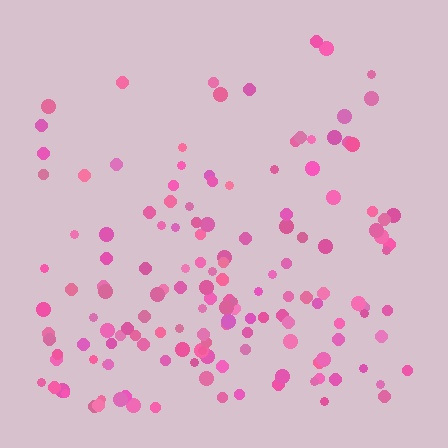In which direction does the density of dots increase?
From top to bottom, with the bottom side densest.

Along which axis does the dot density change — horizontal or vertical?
Vertical.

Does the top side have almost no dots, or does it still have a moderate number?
Still a moderate number, just noticeably fewer than the bottom.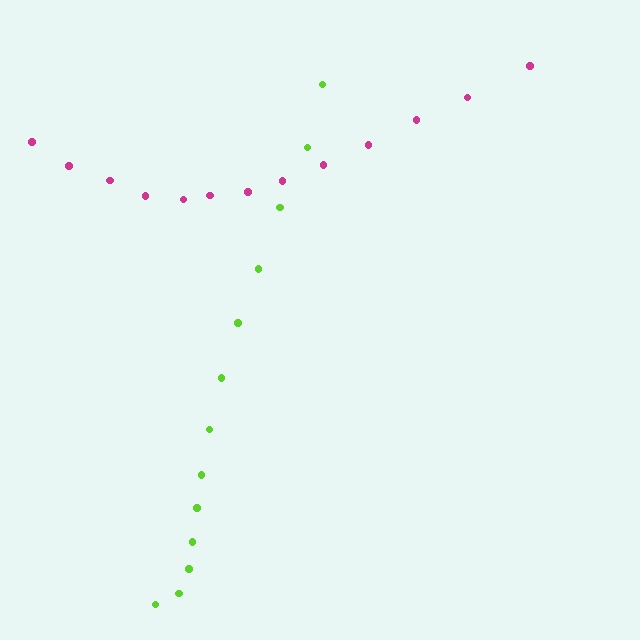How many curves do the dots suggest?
There are 2 distinct paths.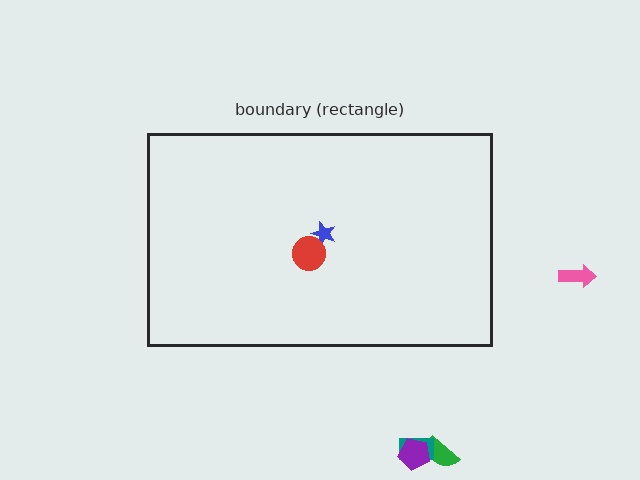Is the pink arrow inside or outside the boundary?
Outside.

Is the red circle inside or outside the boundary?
Inside.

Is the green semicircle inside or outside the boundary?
Outside.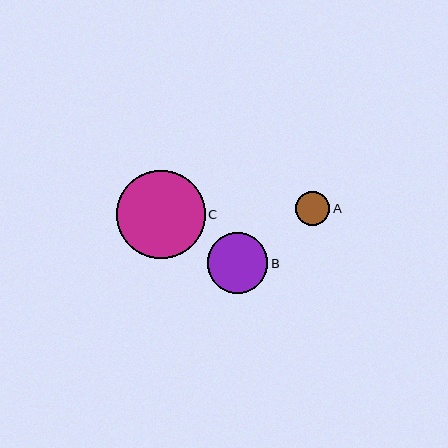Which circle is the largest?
Circle C is the largest with a size of approximately 88 pixels.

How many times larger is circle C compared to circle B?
Circle C is approximately 1.4 times the size of circle B.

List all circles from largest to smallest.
From largest to smallest: C, B, A.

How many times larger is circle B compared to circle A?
Circle B is approximately 1.8 times the size of circle A.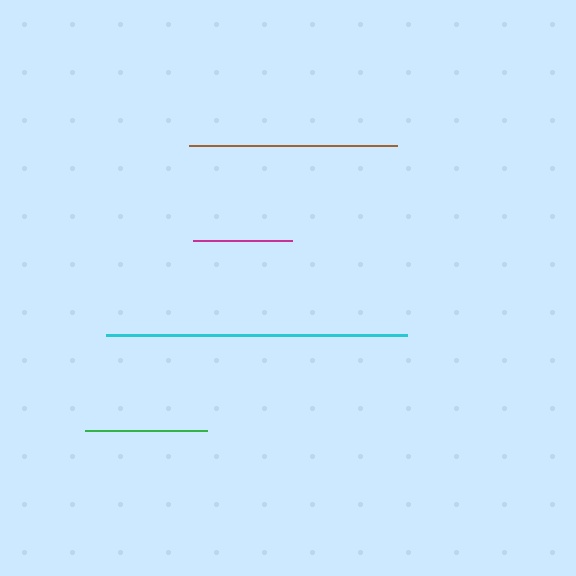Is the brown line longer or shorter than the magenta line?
The brown line is longer than the magenta line.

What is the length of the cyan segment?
The cyan segment is approximately 301 pixels long.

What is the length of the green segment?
The green segment is approximately 122 pixels long.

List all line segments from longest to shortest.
From longest to shortest: cyan, brown, green, magenta.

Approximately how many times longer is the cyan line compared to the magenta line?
The cyan line is approximately 3.0 times the length of the magenta line.